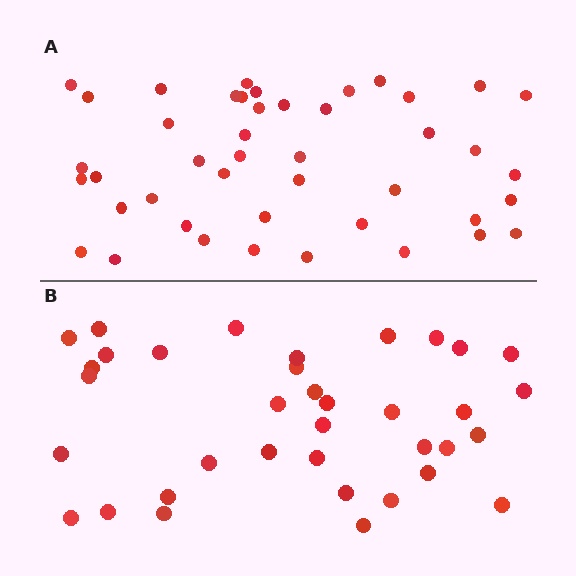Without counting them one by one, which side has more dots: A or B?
Region A (the top region) has more dots.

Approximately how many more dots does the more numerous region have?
Region A has roughly 8 or so more dots than region B.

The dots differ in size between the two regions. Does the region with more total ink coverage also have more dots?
No. Region B has more total ink coverage because its dots are larger, but region A actually contains more individual dots. Total area can be misleading — the number of items is what matters here.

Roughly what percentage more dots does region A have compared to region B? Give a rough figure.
About 20% more.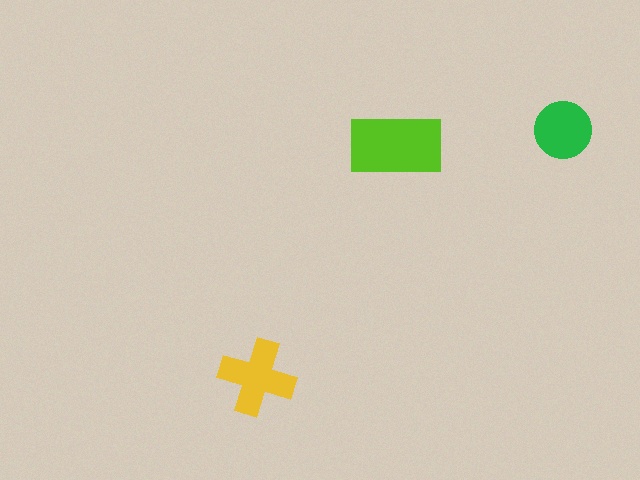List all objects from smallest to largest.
The green circle, the yellow cross, the lime rectangle.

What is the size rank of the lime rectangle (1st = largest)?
1st.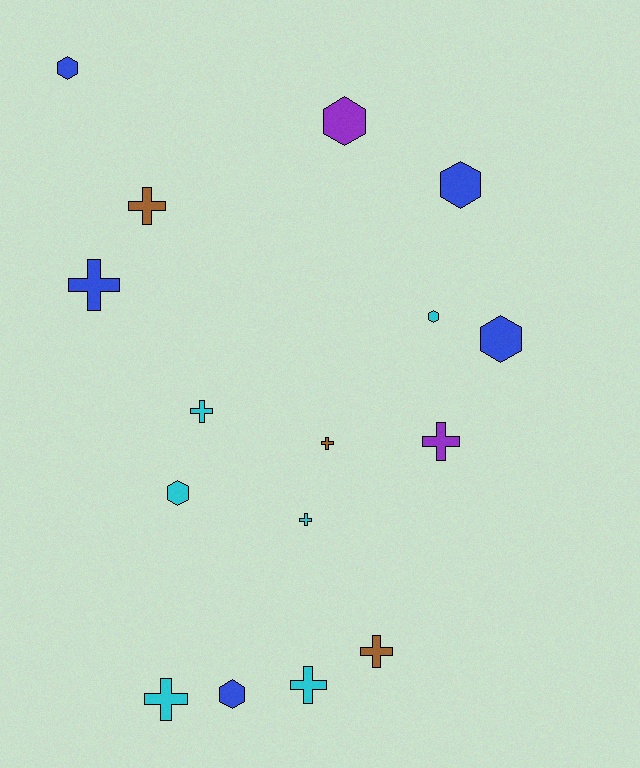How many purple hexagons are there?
There is 1 purple hexagon.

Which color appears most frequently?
Cyan, with 6 objects.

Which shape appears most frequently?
Cross, with 9 objects.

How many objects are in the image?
There are 16 objects.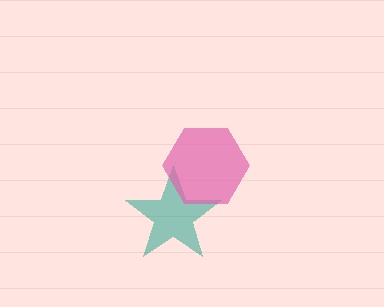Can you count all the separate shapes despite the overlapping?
Yes, there are 2 separate shapes.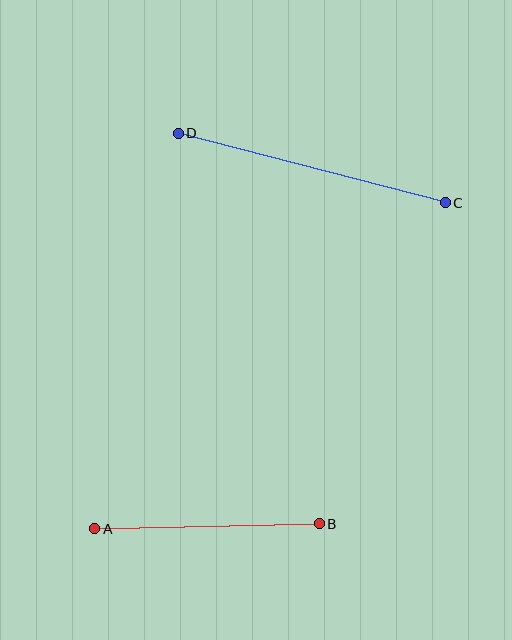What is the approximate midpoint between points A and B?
The midpoint is at approximately (207, 526) pixels.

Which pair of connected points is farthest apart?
Points C and D are farthest apart.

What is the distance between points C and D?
The distance is approximately 275 pixels.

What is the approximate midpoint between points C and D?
The midpoint is at approximately (312, 168) pixels.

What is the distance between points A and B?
The distance is approximately 224 pixels.